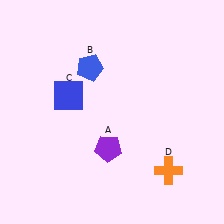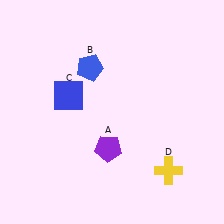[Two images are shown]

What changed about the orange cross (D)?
In Image 1, D is orange. In Image 2, it changed to yellow.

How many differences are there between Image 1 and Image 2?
There is 1 difference between the two images.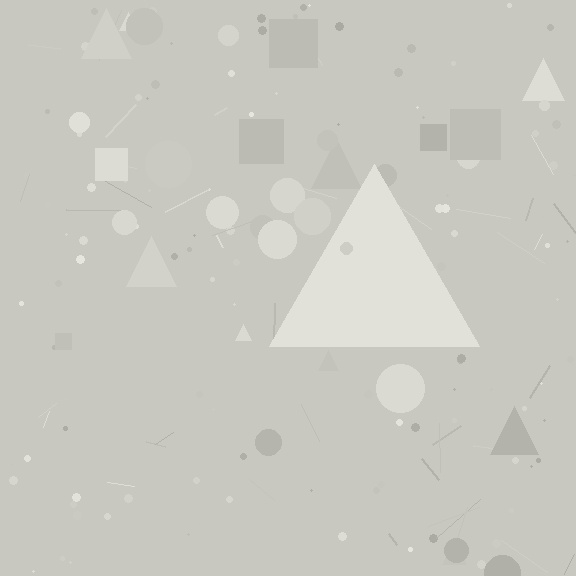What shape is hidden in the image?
A triangle is hidden in the image.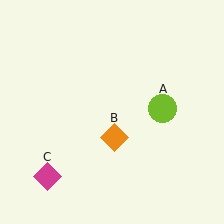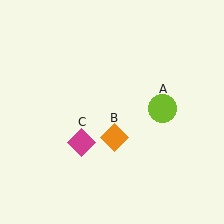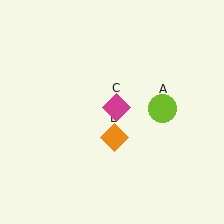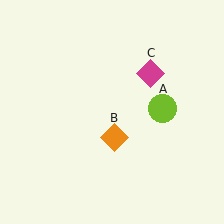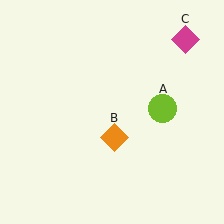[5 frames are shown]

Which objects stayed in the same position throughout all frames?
Lime circle (object A) and orange diamond (object B) remained stationary.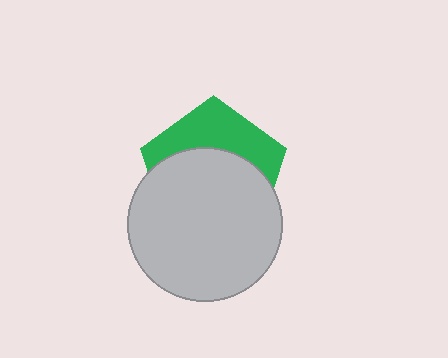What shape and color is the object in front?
The object in front is a light gray circle.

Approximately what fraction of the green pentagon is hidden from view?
Roughly 62% of the green pentagon is hidden behind the light gray circle.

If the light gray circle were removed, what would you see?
You would see the complete green pentagon.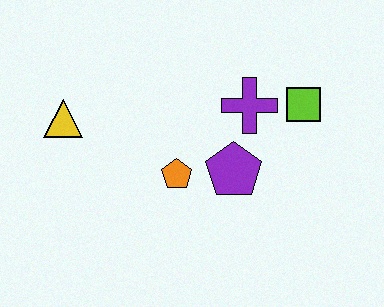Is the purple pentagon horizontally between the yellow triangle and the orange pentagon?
No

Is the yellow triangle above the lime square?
No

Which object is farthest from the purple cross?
The yellow triangle is farthest from the purple cross.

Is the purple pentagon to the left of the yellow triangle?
No